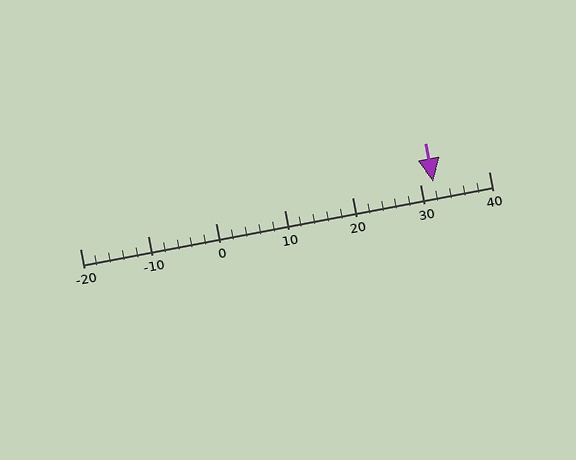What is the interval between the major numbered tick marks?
The major tick marks are spaced 10 units apart.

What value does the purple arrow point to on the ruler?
The purple arrow points to approximately 32.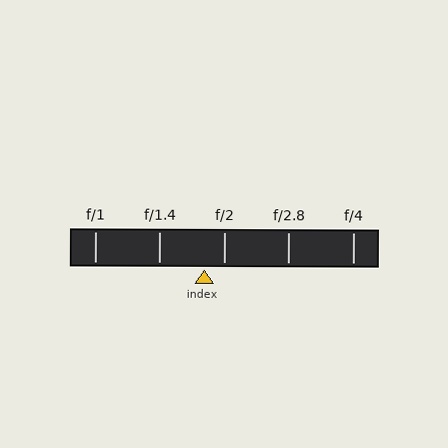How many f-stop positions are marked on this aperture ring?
There are 5 f-stop positions marked.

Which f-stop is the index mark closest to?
The index mark is closest to f/2.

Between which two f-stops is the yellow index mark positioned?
The index mark is between f/1.4 and f/2.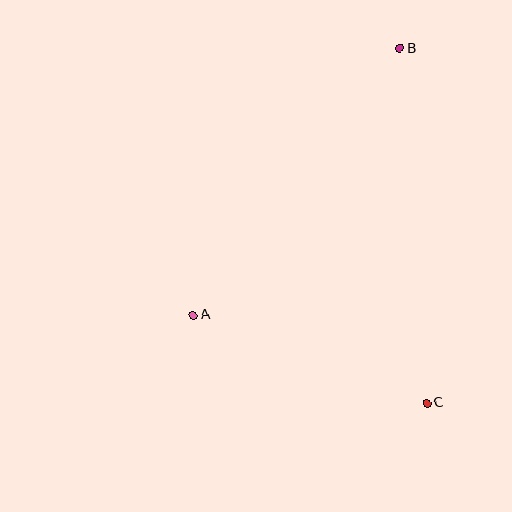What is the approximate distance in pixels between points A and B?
The distance between A and B is approximately 337 pixels.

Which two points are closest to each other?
Points A and C are closest to each other.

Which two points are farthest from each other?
Points B and C are farthest from each other.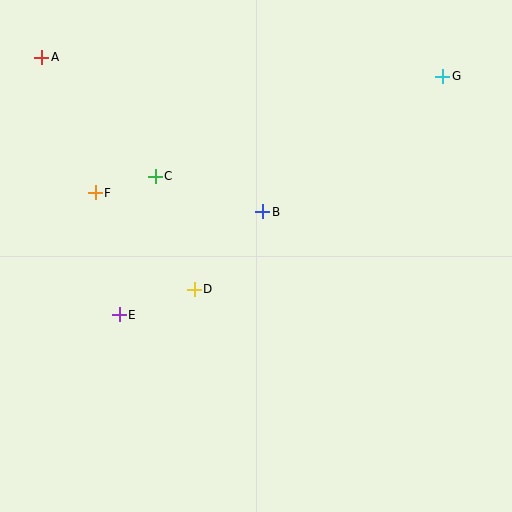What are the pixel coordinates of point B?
Point B is at (263, 212).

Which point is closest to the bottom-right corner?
Point D is closest to the bottom-right corner.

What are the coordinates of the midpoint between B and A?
The midpoint between B and A is at (152, 135).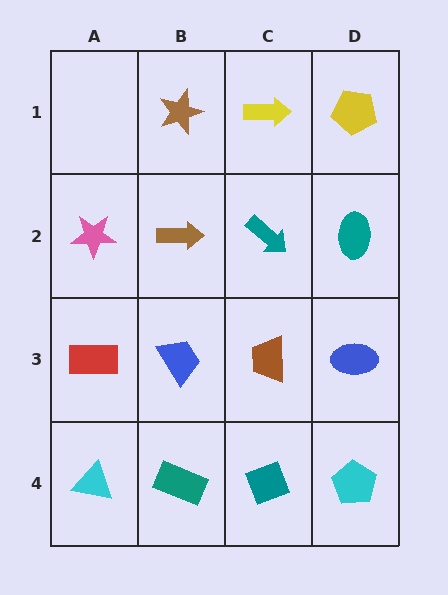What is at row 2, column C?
A teal arrow.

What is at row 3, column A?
A red rectangle.